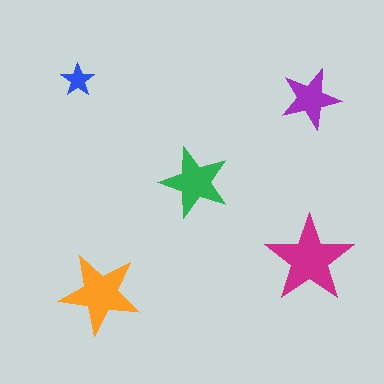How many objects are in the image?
There are 5 objects in the image.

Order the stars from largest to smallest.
the magenta one, the orange one, the green one, the purple one, the blue one.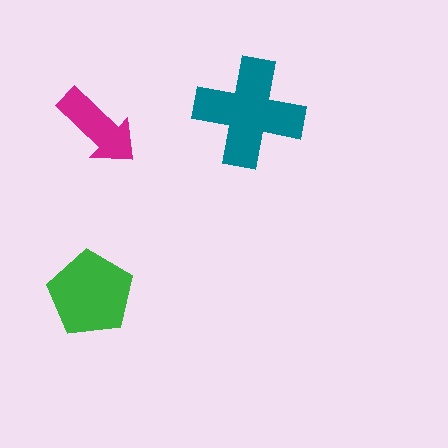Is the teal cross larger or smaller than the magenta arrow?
Larger.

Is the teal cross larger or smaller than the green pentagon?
Larger.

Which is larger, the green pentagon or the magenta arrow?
The green pentagon.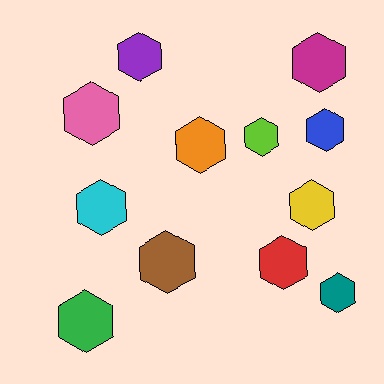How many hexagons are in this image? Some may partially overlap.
There are 12 hexagons.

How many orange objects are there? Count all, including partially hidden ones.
There is 1 orange object.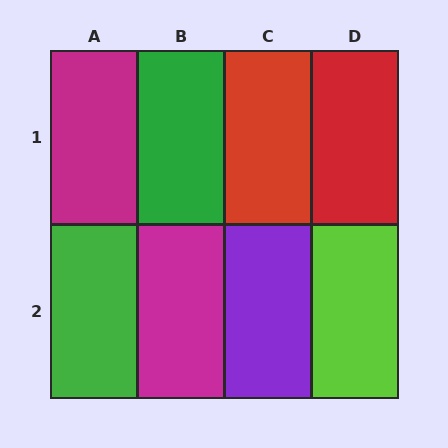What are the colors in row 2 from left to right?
Green, magenta, purple, lime.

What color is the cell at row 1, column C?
Red.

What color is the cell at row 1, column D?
Red.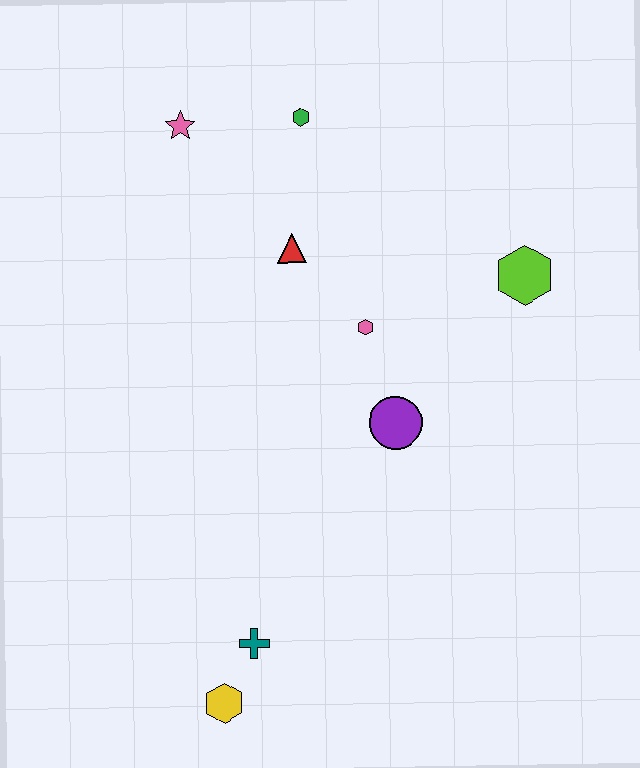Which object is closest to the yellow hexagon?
The teal cross is closest to the yellow hexagon.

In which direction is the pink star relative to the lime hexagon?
The pink star is to the left of the lime hexagon.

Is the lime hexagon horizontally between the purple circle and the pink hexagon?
No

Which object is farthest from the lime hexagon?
The yellow hexagon is farthest from the lime hexagon.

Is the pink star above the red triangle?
Yes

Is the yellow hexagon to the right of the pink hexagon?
No